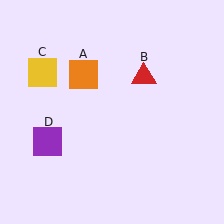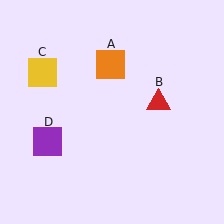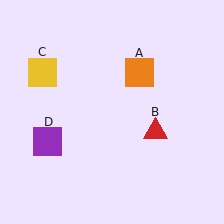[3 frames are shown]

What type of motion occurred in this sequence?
The orange square (object A), red triangle (object B) rotated clockwise around the center of the scene.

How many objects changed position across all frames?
2 objects changed position: orange square (object A), red triangle (object B).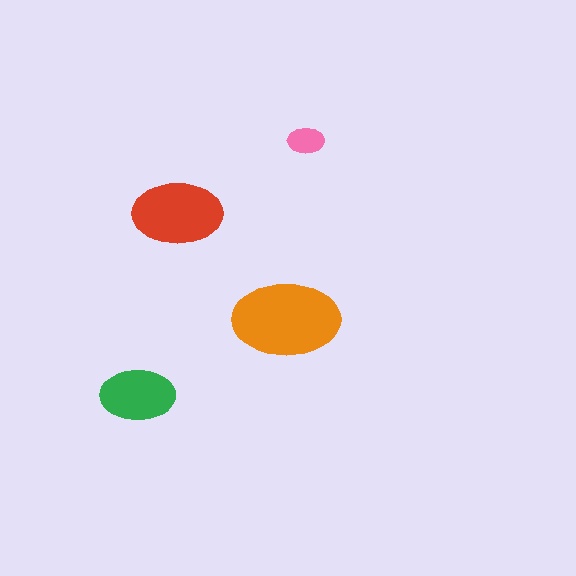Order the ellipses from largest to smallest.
the orange one, the red one, the green one, the pink one.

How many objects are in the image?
There are 4 objects in the image.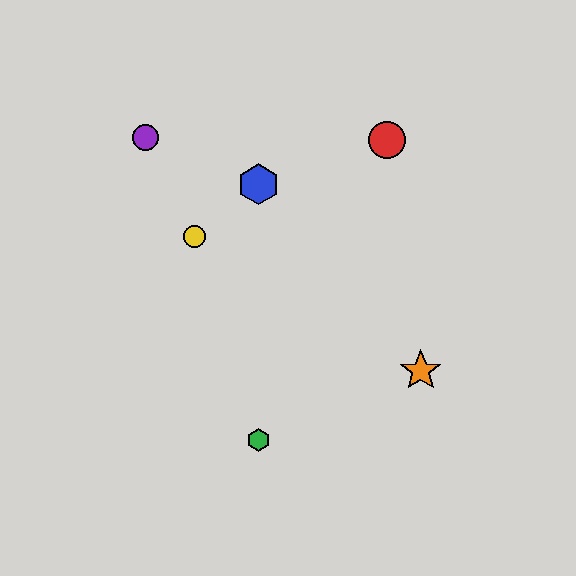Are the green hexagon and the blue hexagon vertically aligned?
Yes, both are at x≈259.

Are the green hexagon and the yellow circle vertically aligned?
No, the green hexagon is at x≈259 and the yellow circle is at x≈195.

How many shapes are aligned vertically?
2 shapes (the blue hexagon, the green hexagon) are aligned vertically.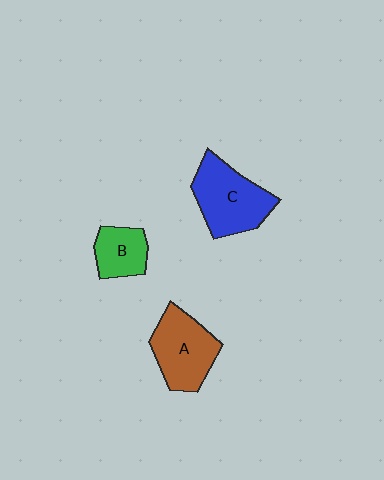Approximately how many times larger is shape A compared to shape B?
Approximately 1.6 times.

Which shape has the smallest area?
Shape B (green).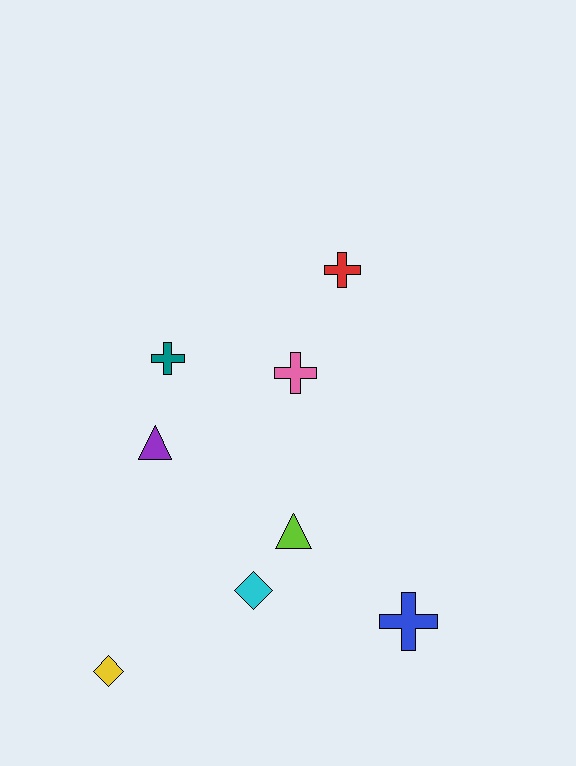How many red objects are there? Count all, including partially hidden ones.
There is 1 red object.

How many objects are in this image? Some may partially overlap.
There are 8 objects.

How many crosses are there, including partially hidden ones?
There are 4 crosses.